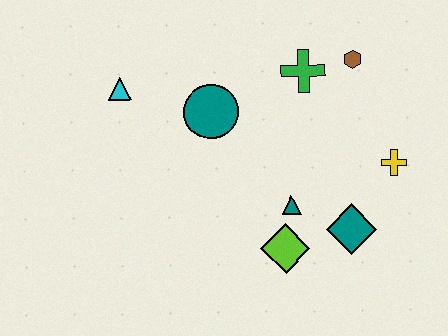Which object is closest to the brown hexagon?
The green cross is closest to the brown hexagon.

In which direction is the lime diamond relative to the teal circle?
The lime diamond is below the teal circle.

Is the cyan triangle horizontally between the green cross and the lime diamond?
No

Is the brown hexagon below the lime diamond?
No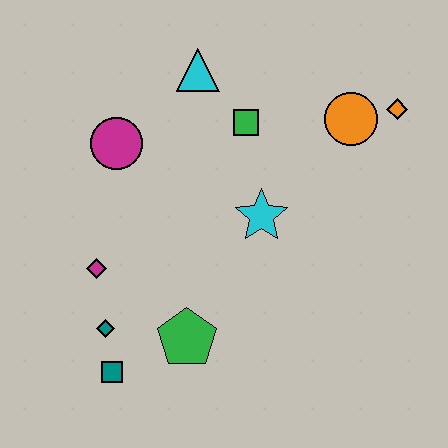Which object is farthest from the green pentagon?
The orange diamond is farthest from the green pentagon.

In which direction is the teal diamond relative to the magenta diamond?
The teal diamond is below the magenta diamond.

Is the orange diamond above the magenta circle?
Yes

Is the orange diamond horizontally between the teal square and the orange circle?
No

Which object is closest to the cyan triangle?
The green square is closest to the cyan triangle.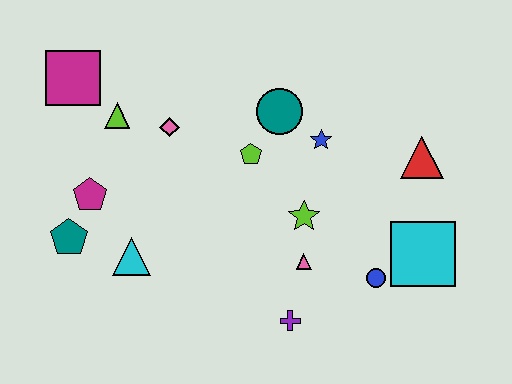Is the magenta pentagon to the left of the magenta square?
No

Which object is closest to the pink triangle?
The lime star is closest to the pink triangle.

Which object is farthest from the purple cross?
The magenta square is farthest from the purple cross.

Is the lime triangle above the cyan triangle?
Yes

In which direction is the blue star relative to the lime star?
The blue star is above the lime star.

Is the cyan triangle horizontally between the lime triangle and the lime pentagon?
Yes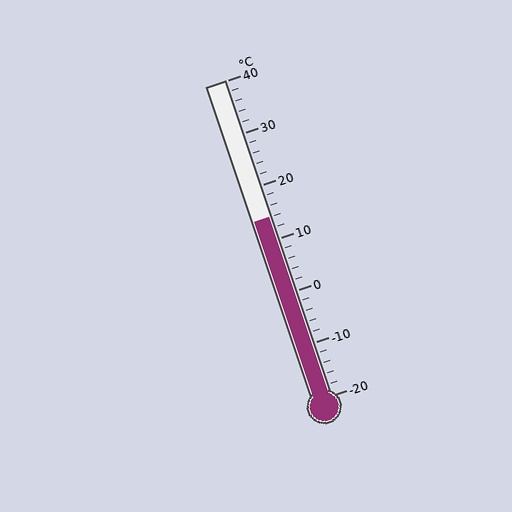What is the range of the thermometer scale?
The thermometer scale ranges from -20°C to 40°C.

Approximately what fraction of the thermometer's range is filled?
The thermometer is filled to approximately 55% of its range.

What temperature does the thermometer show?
The thermometer shows approximately 14°C.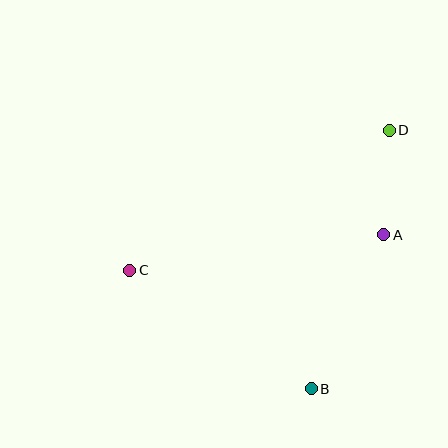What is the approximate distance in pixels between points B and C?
The distance between B and C is approximately 217 pixels.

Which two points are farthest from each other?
Points C and D are farthest from each other.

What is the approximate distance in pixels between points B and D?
The distance between B and D is approximately 269 pixels.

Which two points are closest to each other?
Points A and D are closest to each other.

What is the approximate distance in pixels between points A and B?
The distance between A and B is approximately 170 pixels.